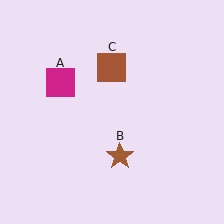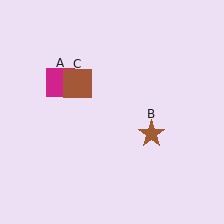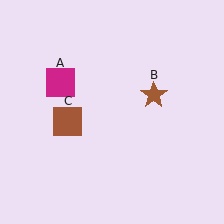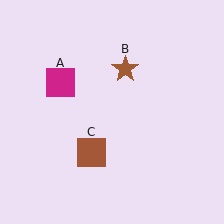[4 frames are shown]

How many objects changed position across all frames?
2 objects changed position: brown star (object B), brown square (object C).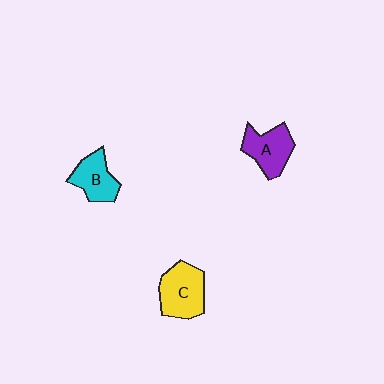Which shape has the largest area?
Shape C (yellow).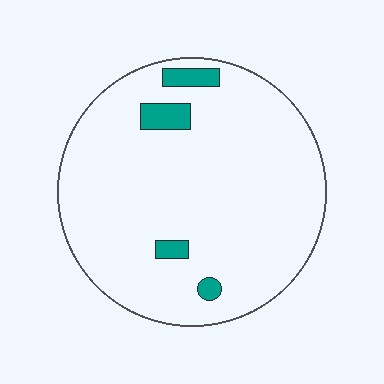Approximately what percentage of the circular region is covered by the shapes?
Approximately 5%.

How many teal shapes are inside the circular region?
4.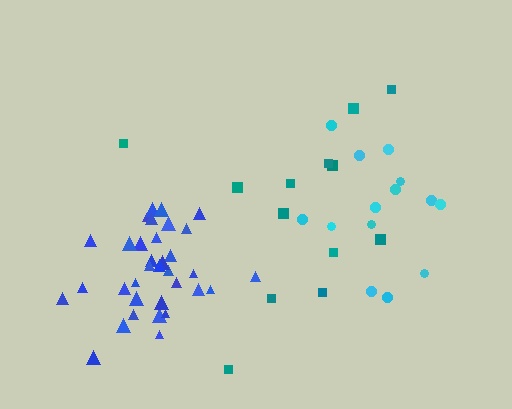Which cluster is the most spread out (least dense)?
Teal.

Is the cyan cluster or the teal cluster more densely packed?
Cyan.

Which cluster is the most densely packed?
Blue.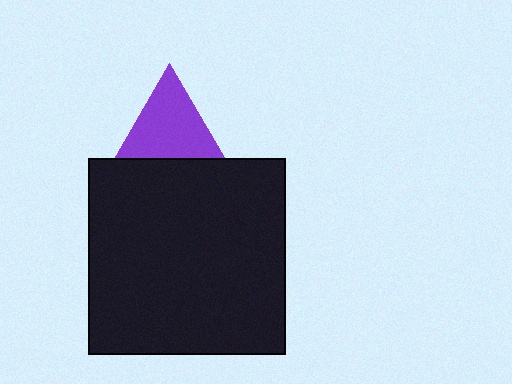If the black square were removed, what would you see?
You would see the complete purple triangle.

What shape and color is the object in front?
The object in front is a black square.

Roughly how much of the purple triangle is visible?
About half of it is visible (roughly 64%).